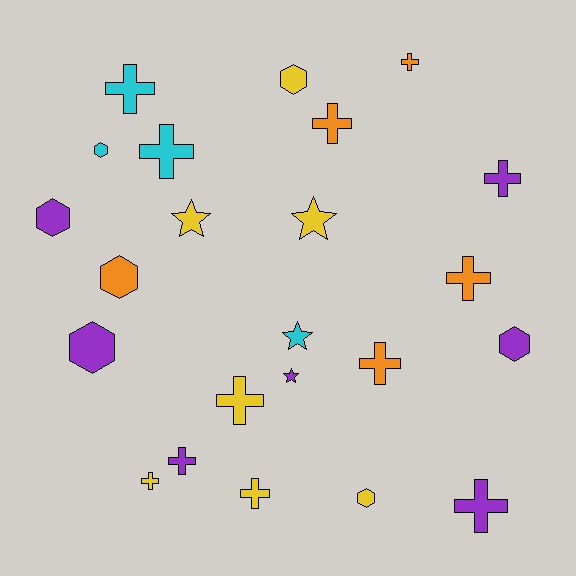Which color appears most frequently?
Purple, with 7 objects.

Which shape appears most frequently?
Cross, with 12 objects.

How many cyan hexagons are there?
There is 1 cyan hexagon.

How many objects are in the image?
There are 23 objects.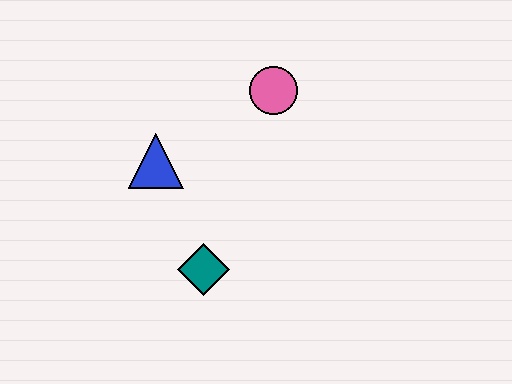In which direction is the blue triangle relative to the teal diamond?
The blue triangle is above the teal diamond.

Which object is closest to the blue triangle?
The teal diamond is closest to the blue triangle.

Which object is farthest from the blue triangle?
The pink circle is farthest from the blue triangle.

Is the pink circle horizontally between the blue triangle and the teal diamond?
No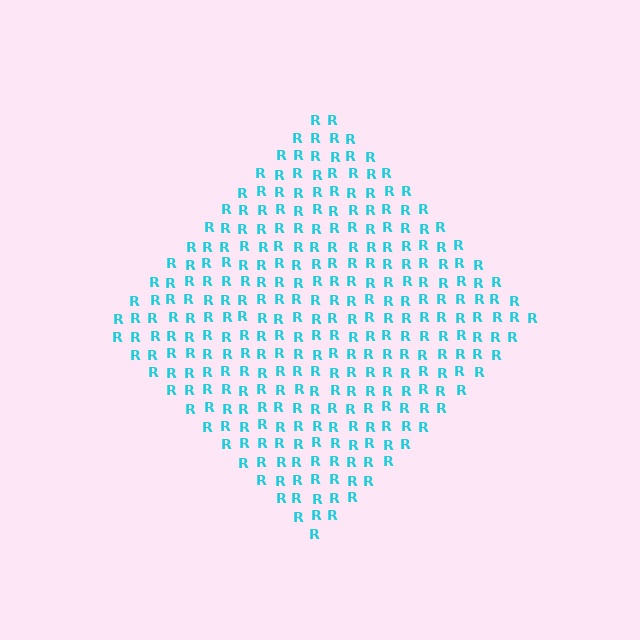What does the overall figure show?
The overall figure shows a diamond.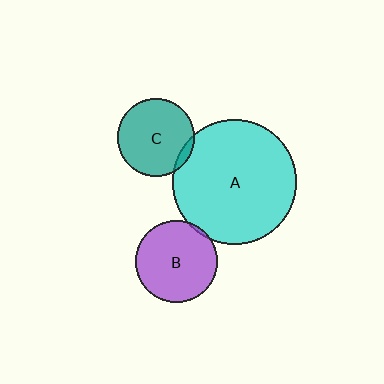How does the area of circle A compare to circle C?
Approximately 2.6 times.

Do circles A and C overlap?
Yes.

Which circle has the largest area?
Circle A (cyan).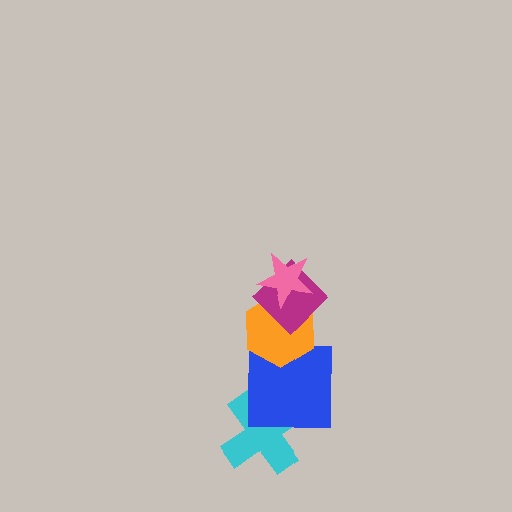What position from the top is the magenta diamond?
The magenta diamond is 2nd from the top.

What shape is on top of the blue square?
The orange hexagon is on top of the blue square.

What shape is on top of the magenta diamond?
The pink star is on top of the magenta diamond.